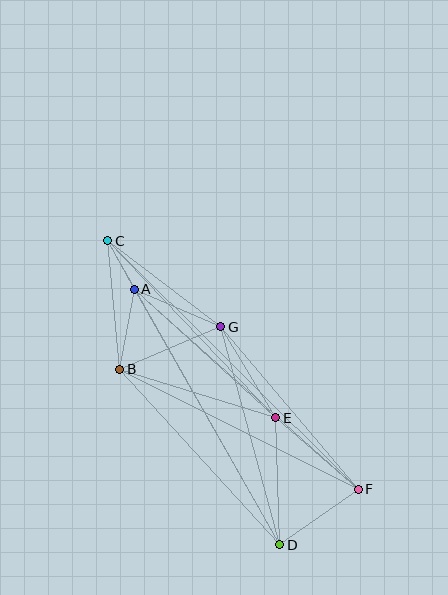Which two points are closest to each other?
Points A and C are closest to each other.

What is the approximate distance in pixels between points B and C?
The distance between B and C is approximately 129 pixels.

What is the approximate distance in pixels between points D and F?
The distance between D and F is approximately 96 pixels.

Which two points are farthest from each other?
Points C and F are farthest from each other.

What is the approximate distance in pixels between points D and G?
The distance between D and G is approximately 226 pixels.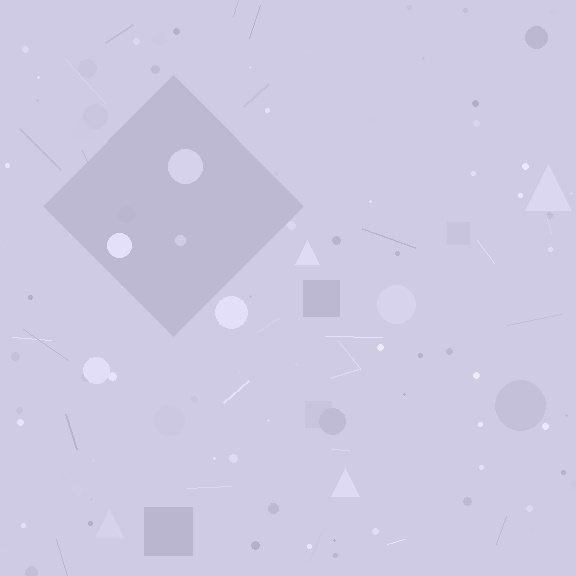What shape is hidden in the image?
A diamond is hidden in the image.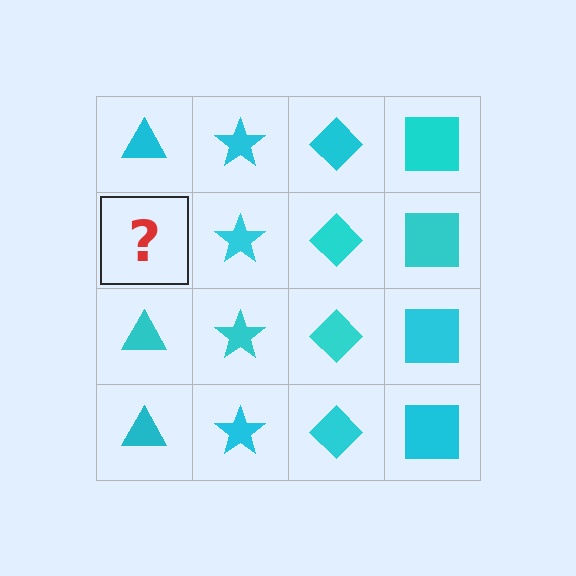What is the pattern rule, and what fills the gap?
The rule is that each column has a consistent shape. The gap should be filled with a cyan triangle.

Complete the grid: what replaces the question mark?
The question mark should be replaced with a cyan triangle.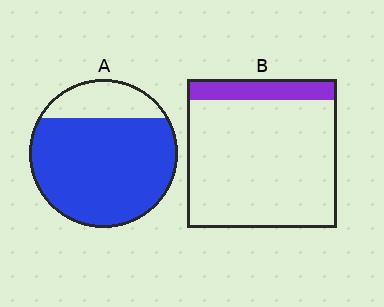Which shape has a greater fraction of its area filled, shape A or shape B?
Shape A.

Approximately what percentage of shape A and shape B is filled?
A is approximately 80% and B is approximately 15%.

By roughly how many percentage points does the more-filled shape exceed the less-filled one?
By roughly 65 percentage points (A over B).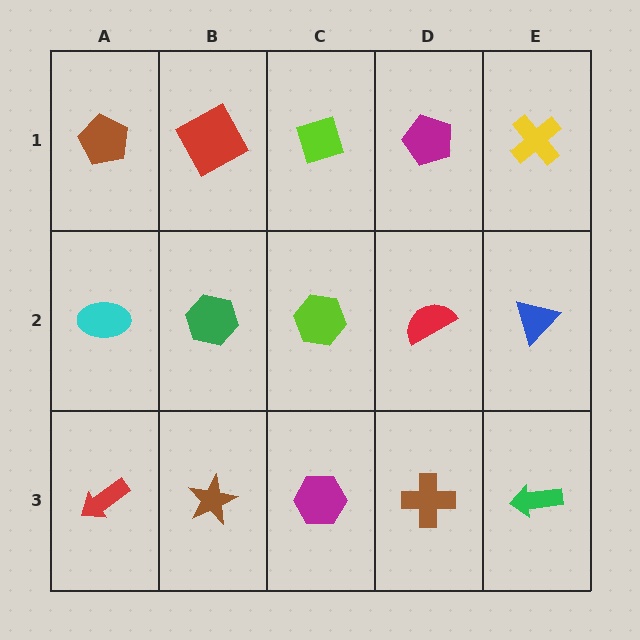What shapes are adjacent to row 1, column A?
A cyan ellipse (row 2, column A), a red square (row 1, column B).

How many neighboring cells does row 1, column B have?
3.